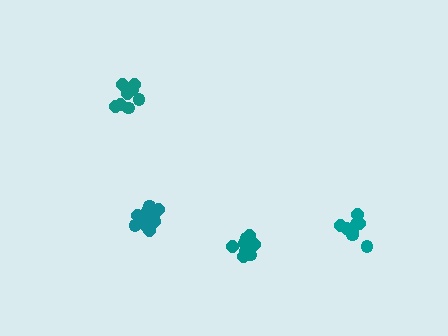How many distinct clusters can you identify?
There are 4 distinct clusters.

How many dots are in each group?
Group 1: 11 dots, Group 2: 9 dots, Group 3: 9 dots, Group 4: 12 dots (41 total).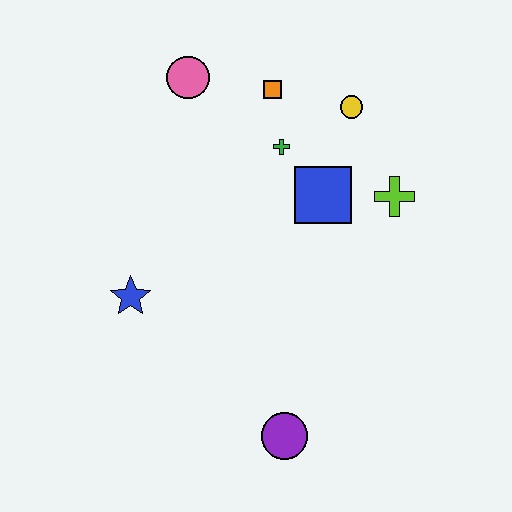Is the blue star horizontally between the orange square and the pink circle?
No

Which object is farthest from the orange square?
The purple circle is farthest from the orange square.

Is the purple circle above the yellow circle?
No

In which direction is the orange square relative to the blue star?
The orange square is above the blue star.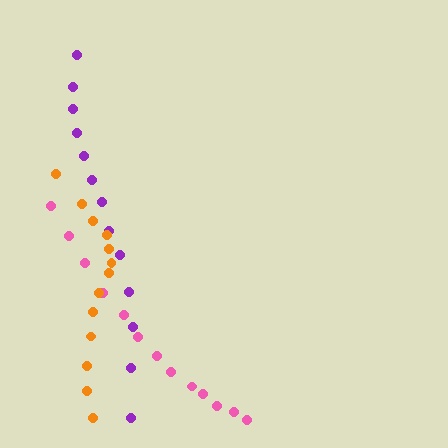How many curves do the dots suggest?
There are 3 distinct paths.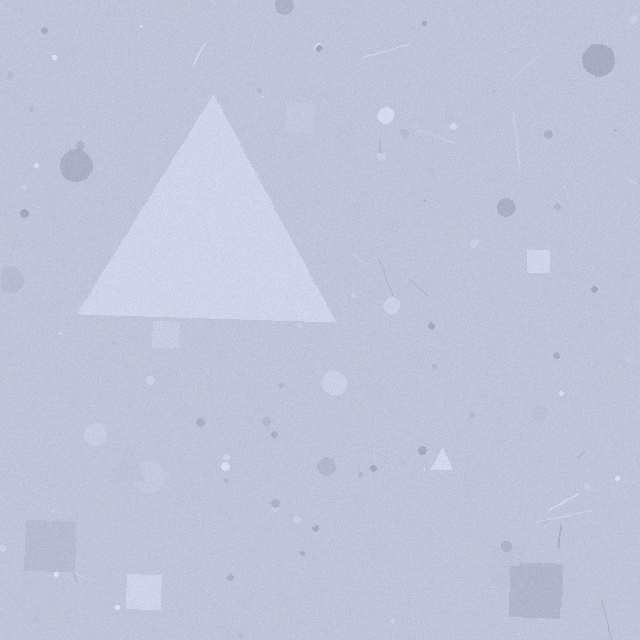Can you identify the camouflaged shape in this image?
The camouflaged shape is a triangle.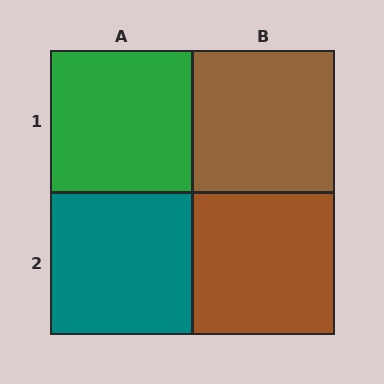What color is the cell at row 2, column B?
Brown.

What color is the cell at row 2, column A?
Teal.